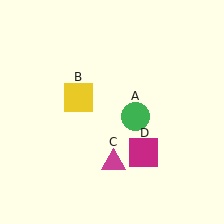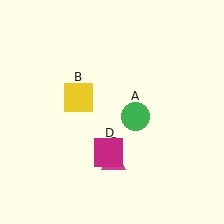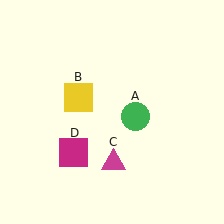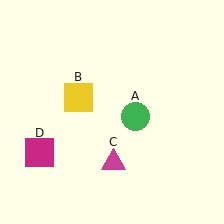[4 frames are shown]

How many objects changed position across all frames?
1 object changed position: magenta square (object D).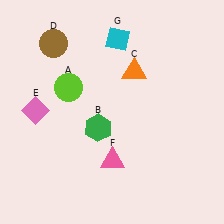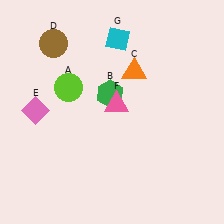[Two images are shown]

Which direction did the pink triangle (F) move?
The pink triangle (F) moved up.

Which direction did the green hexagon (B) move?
The green hexagon (B) moved up.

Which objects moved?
The objects that moved are: the green hexagon (B), the pink triangle (F).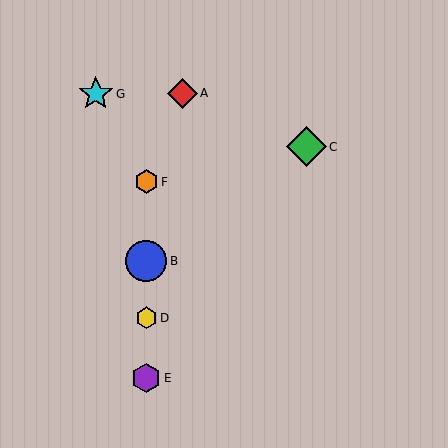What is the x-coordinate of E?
Object E is at x≈146.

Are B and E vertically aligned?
Yes, both are at x≈146.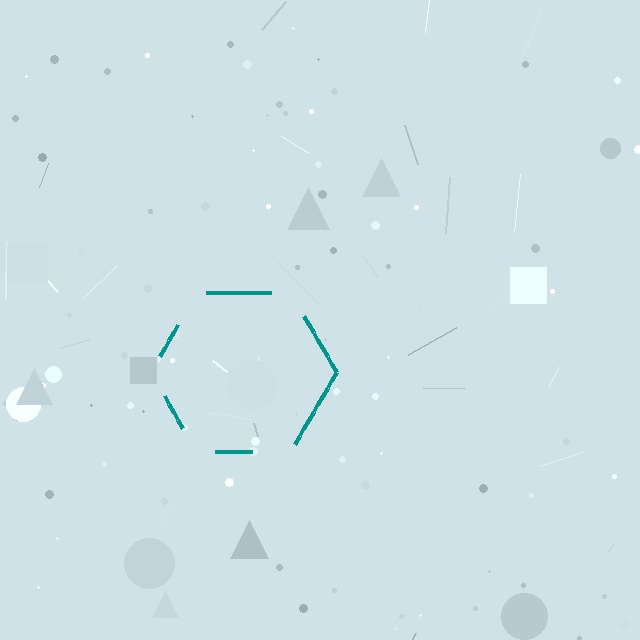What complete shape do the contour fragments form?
The contour fragments form a hexagon.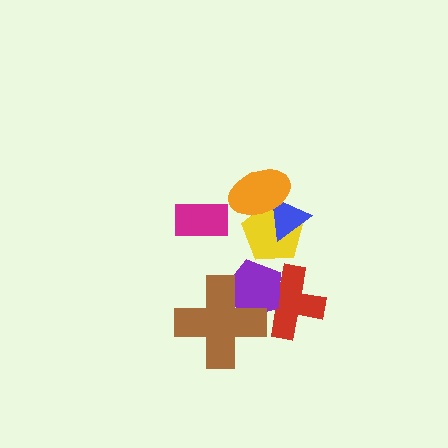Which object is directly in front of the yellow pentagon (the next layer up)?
The blue triangle is directly in front of the yellow pentagon.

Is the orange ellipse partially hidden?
No, no other shape covers it.